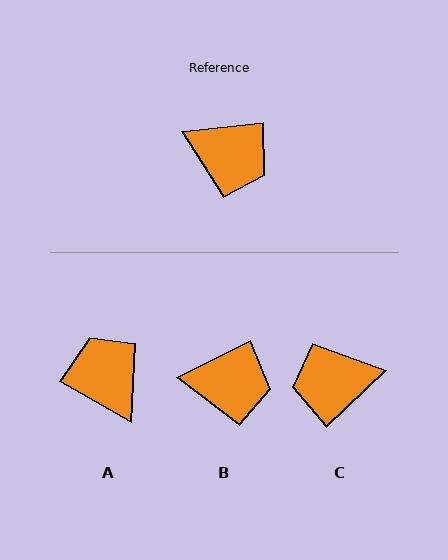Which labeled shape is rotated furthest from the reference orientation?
A, about 144 degrees away.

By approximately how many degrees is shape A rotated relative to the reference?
Approximately 144 degrees counter-clockwise.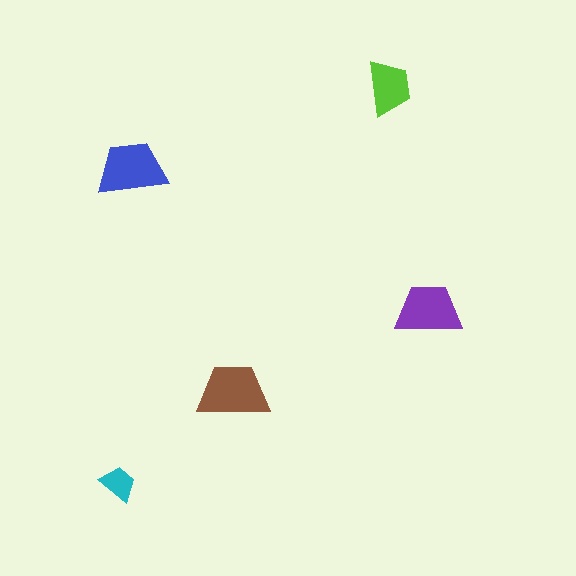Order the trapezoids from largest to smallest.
the brown one, the blue one, the purple one, the lime one, the cyan one.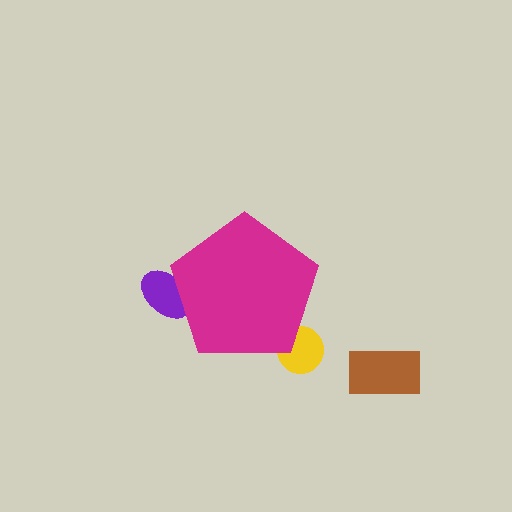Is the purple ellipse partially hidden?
Yes, the purple ellipse is partially hidden behind the magenta pentagon.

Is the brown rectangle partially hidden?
No, the brown rectangle is fully visible.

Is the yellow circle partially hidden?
Yes, the yellow circle is partially hidden behind the magenta pentagon.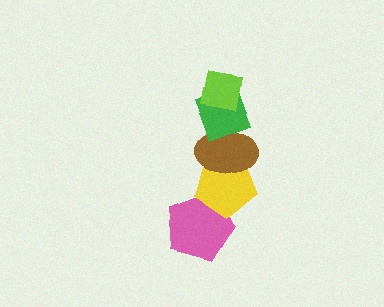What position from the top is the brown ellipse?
The brown ellipse is 3rd from the top.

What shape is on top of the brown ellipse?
The green diamond is on top of the brown ellipse.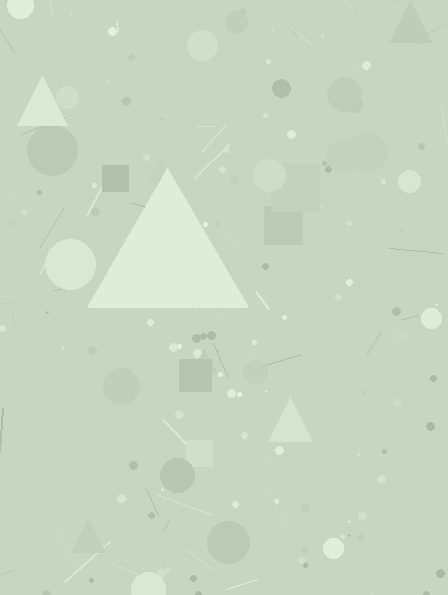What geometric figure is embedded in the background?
A triangle is embedded in the background.